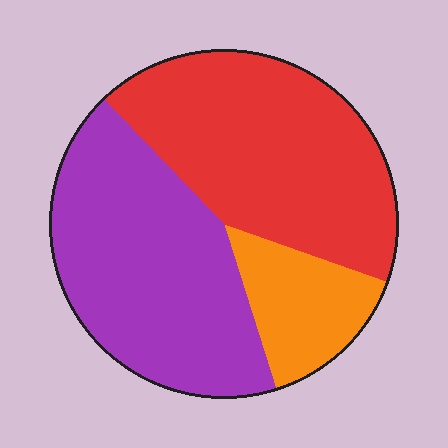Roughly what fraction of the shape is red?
Red covers about 45% of the shape.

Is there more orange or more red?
Red.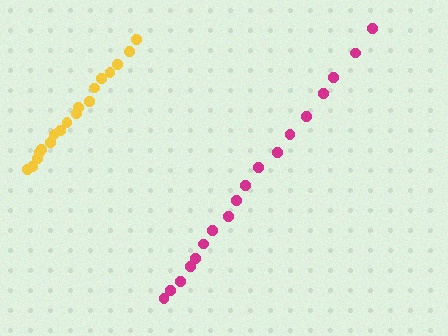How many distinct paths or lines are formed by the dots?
There are 2 distinct paths.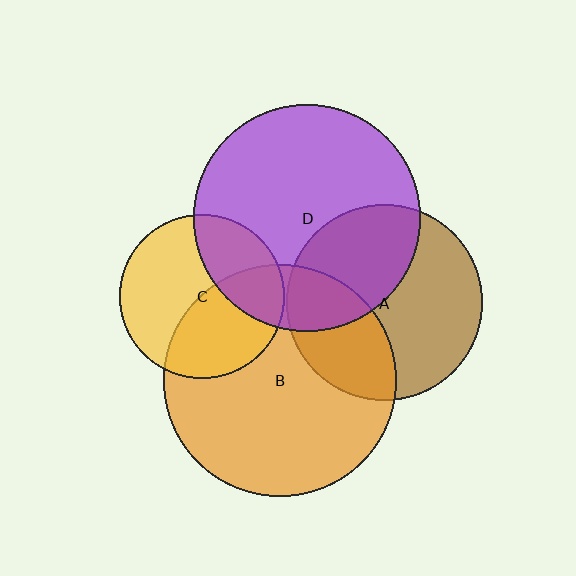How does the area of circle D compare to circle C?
Approximately 1.9 times.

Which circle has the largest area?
Circle B (orange).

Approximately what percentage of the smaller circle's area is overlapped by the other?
Approximately 30%.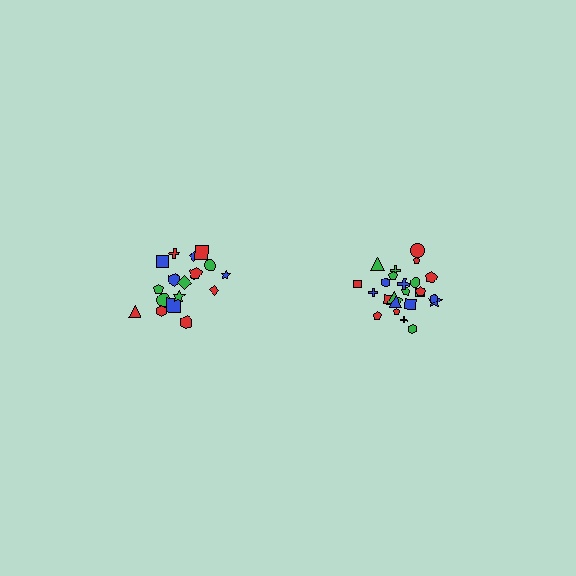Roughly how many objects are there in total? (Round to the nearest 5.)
Roughly 45 objects in total.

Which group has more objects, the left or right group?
The right group.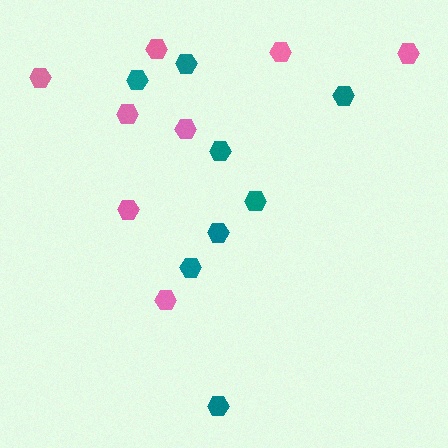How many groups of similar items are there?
There are 2 groups: one group of pink hexagons (8) and one group of teal hexagons (8).